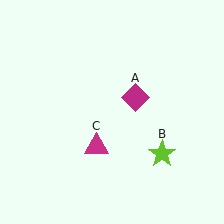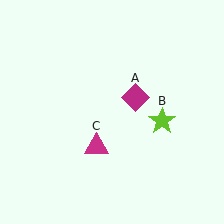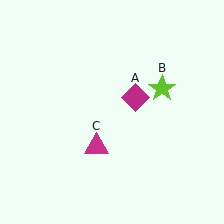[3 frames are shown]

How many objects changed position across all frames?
1 object changed position: lime star (object B).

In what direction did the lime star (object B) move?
The lime star (object B) moved up.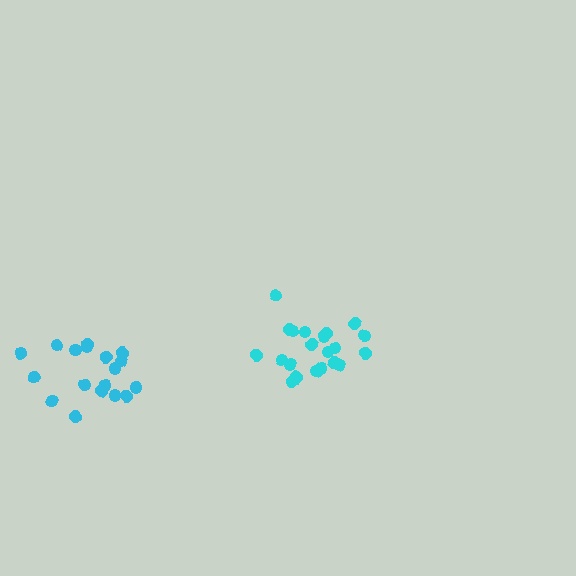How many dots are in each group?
Group 1: 21 dots, Group 2: 18 dots (39 total).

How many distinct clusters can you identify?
There are 2 distinct clusters.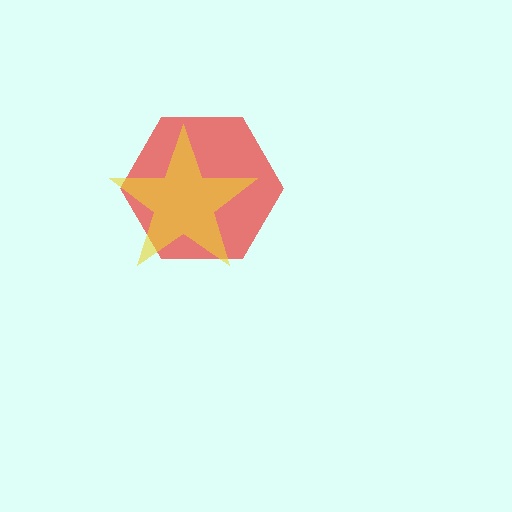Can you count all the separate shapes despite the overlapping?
Yes, there are 2 separate shapes.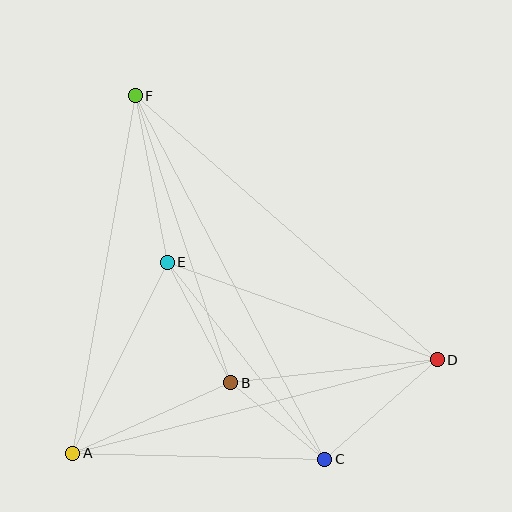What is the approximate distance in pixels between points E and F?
The distance between E and F is approximately 170 pixels.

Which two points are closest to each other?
Points B and C are closest to each other.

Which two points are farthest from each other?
Points C and F are farthest from each other.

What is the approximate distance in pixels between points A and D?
The distance between A and D is approximately 376 pixels.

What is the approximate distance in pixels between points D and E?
The distance between D and E is approximately 287 pixels.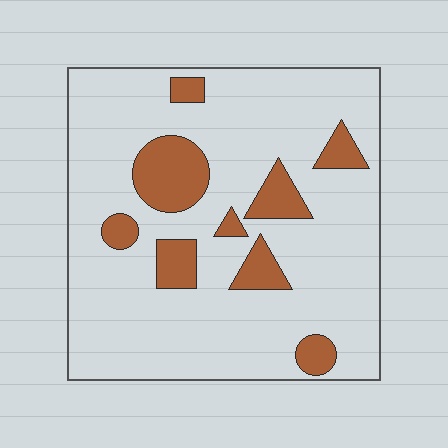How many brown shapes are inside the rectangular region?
9.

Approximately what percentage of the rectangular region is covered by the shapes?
Approximately 15%.